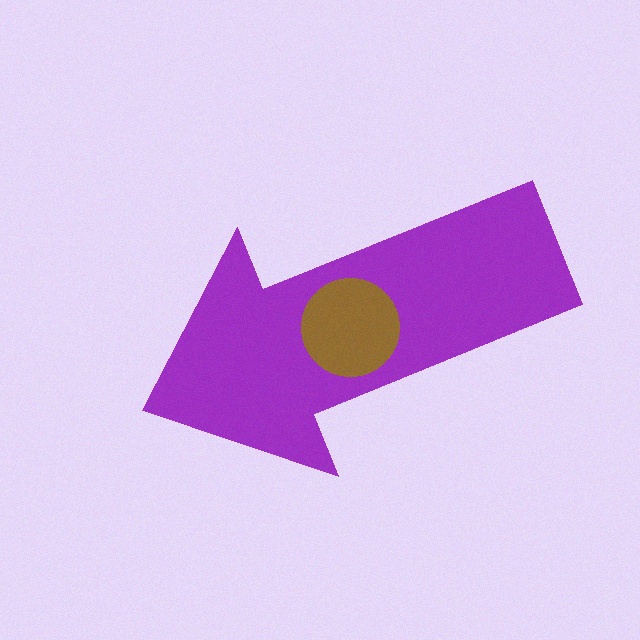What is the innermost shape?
The brown circle.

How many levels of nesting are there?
2.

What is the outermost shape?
The purple arrow.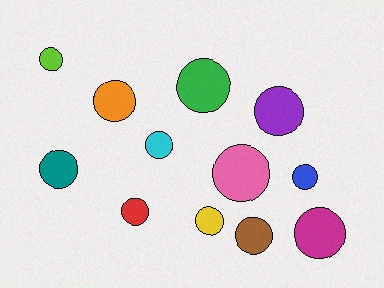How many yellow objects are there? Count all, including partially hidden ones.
There is 1 yellow object.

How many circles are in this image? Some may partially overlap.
There are 12 circles.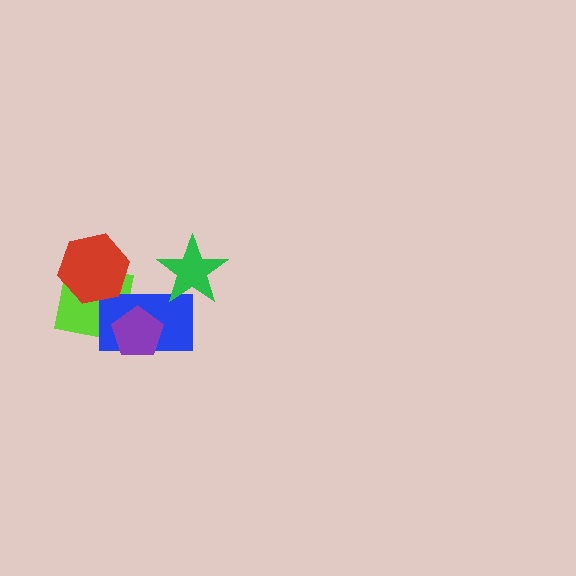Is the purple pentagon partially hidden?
No, no other shape covers it.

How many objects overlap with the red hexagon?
2 objects overlap with the red hexagon.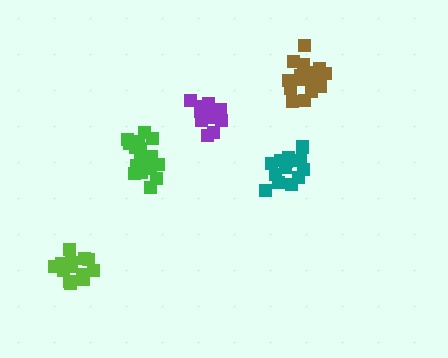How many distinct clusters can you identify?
There are 5 distinct clusters.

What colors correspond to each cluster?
The clusters are colored: green, teal, brown, purple, lime.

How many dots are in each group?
Group 1: 19 dots, Group 2: 14 dots, Group 3: 17 dots, Group 4: 16 dots, Group 5: 14 dots (80 total).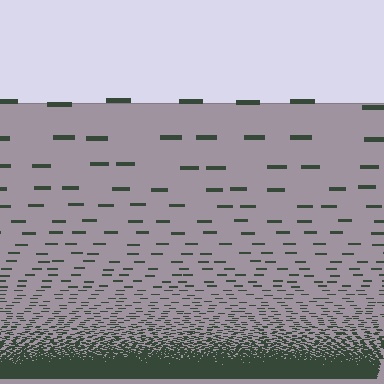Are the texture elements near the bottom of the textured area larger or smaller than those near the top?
Smaller. The gradient is inverted — elements near the bottom are smaller and denser.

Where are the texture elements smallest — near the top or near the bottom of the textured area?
Near the bottom.